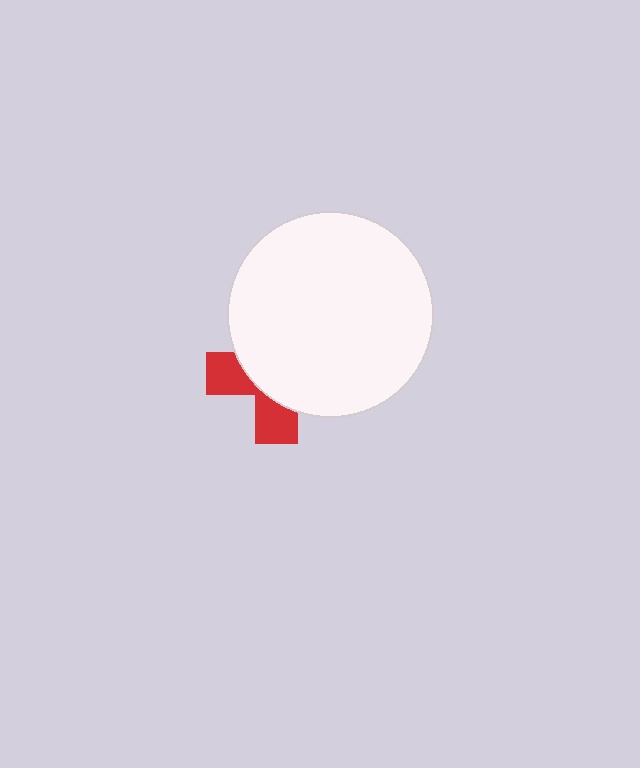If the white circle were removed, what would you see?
You would see the complete red cross.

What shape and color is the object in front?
The object in front is a white circle.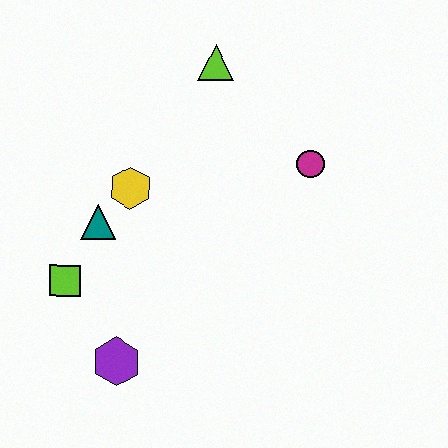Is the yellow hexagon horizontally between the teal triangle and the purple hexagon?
No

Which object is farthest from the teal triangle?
The magenta circle is farthest from the teal triangle.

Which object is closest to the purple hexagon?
The lime square is closest to the purple hexagon.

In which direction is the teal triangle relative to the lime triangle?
The teal triangle is below the lime triangle.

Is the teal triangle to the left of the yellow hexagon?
Yes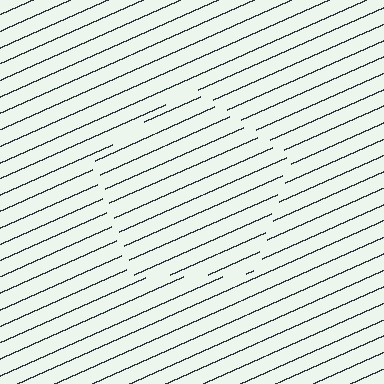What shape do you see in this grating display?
An illusory pentagon. The interior of the shape contains the same grating, shifted by half a period — the contour is defined by the phase discontinuity where line-ends from the inner and outer gratings abut.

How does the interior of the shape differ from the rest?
The interior of the shape contains the same grating, shifted by half a period — the contour is defined by the phase discontinuity where line-ends from the inner and outer gratings abut.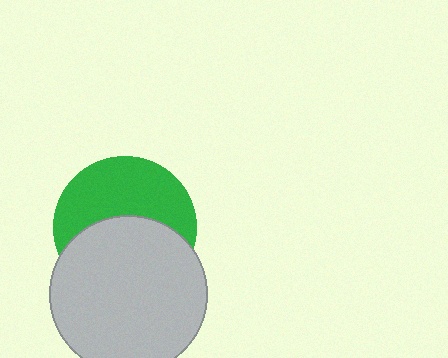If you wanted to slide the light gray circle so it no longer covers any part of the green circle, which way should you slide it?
Slide it down — that is the most direct way to separate the two shapes.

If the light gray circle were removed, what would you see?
You would see the complete green circle.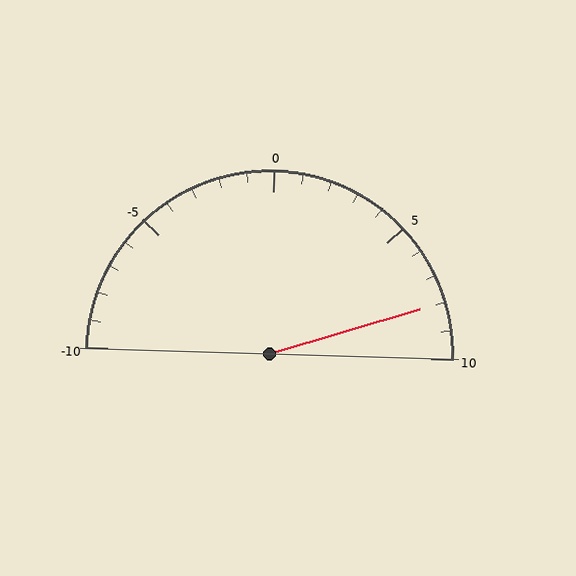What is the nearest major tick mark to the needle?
The nearest major tick mark is 10.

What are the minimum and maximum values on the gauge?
The gauge ranges from -10 to 10.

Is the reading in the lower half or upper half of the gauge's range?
The reading is in the upper half of the range (-10 to 10).